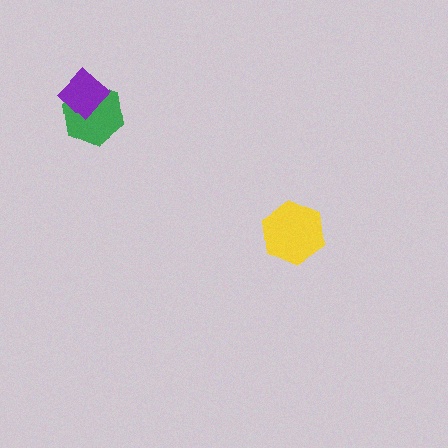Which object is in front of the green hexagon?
The purple diamond is in front of the green hexagon.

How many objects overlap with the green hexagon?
1 object overlaps with the green hexagon.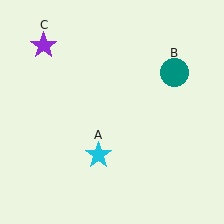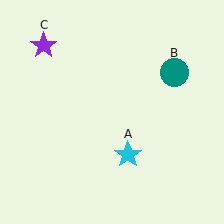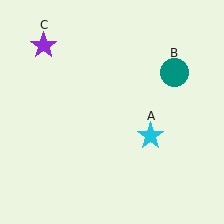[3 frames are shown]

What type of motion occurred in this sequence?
The cyan star (object A) rotated counterclockwise around the center of the scene.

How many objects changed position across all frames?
1 object changed position: cyan star (object A).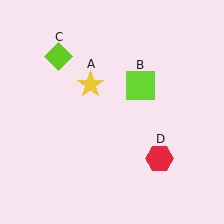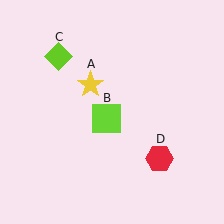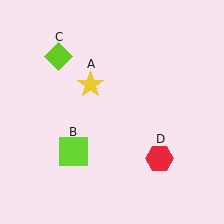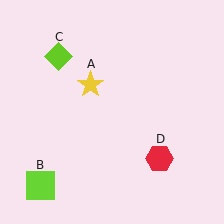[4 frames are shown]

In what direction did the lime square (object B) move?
The lime square (object B) moved down and to the left.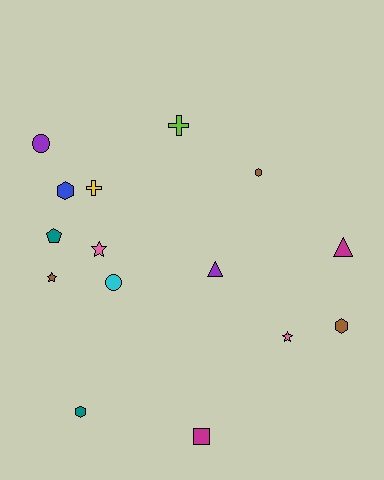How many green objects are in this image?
There are no green objects.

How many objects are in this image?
There are 15 objects.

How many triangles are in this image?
There are 2 triangles.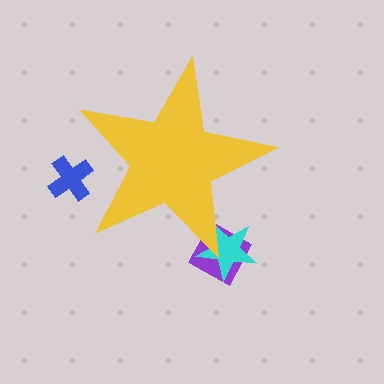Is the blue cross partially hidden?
Yes, the blue cross is partially hidden behind the yellow star.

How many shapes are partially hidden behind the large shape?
3 shapes are partially hidden.